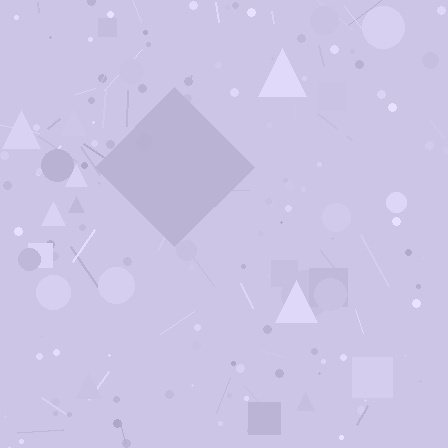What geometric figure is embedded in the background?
A diamond is embedded in the background.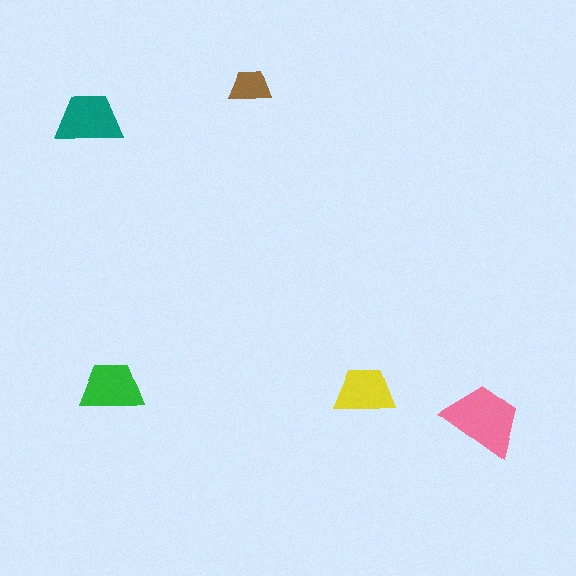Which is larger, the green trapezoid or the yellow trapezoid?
The green one.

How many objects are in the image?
There are 5 objects in the image.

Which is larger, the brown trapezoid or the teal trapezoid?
The teal one.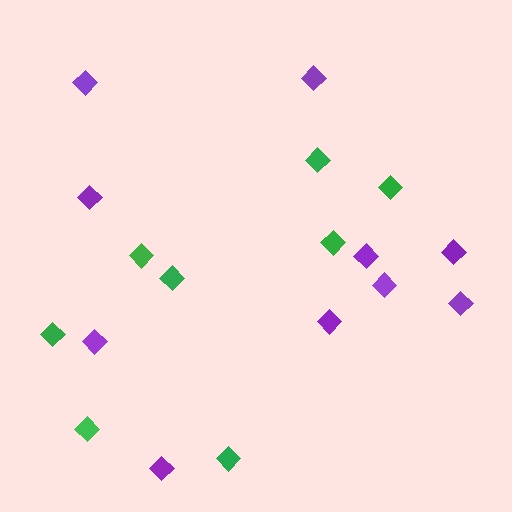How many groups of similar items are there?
There are 2 groups: one group of green diamonds (8) and one group of purple diamonds (10).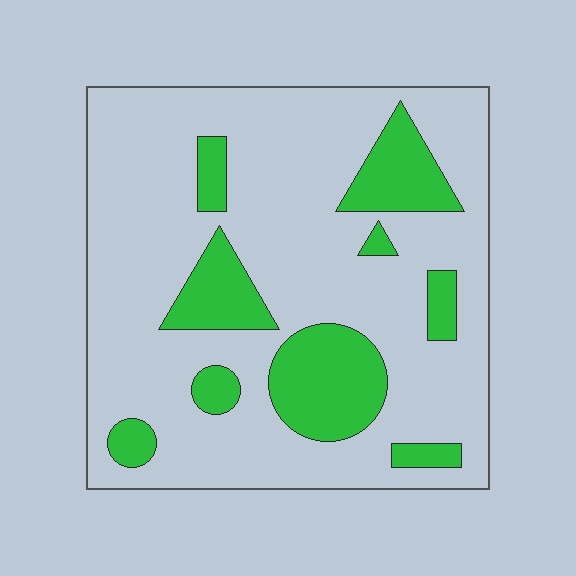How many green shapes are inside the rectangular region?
9.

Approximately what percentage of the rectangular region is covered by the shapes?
Approximately 20%.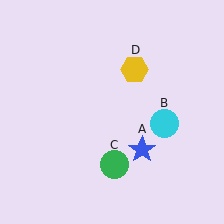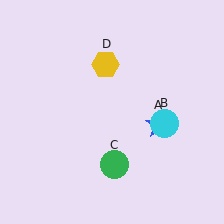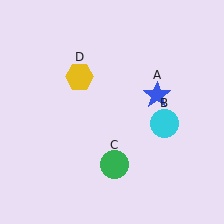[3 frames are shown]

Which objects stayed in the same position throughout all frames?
Cyan circle (object B) and green circle (object C) remained stationary.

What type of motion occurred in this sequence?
The blue star (object A), yellow hexagon (object D) rotated counterclockwise around the center of the scene.